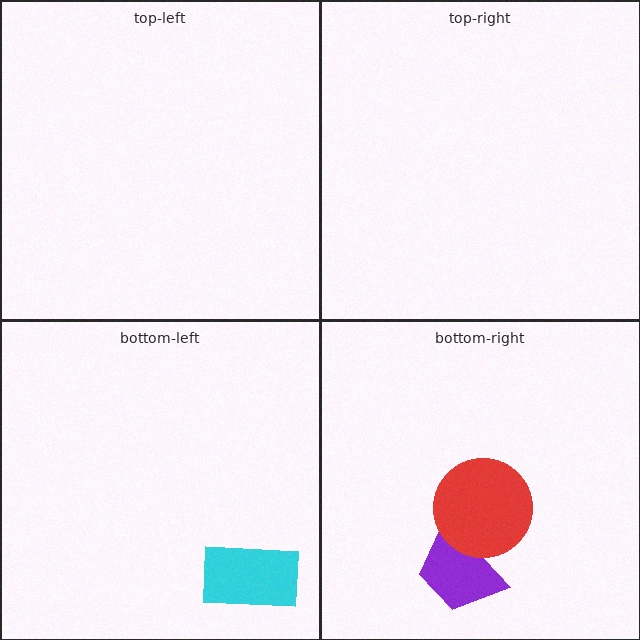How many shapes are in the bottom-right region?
2.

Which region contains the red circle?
The bottom-right region.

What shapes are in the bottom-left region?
The cyan rectangle.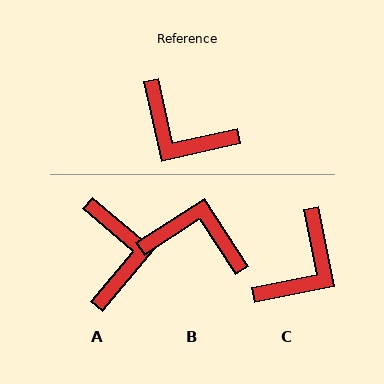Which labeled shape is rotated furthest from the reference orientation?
B, about 160 degrees away.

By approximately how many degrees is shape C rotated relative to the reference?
Approximately 88 degrees counter-clockwise.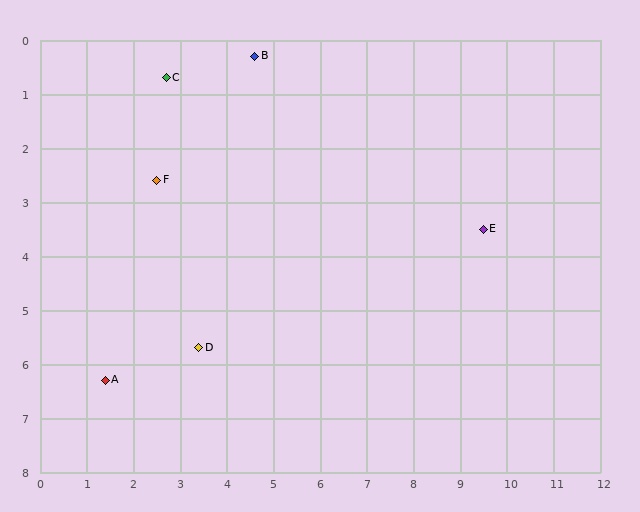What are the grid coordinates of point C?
Point C is at approximately (2.7, 0.7).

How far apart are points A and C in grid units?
Points A and C are about 5.7 grid units apart.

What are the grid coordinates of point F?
Point F is at approximately (2.5, 2.6).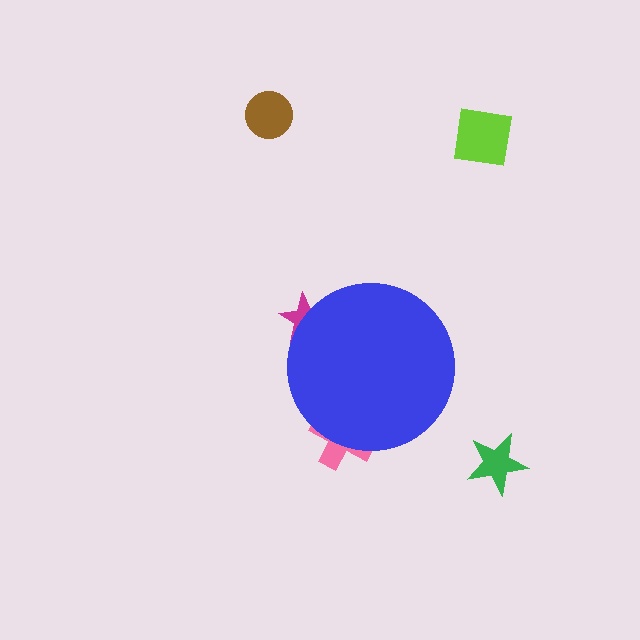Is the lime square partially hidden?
No, the lime square is fully visible.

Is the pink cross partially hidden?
Yes, the pink cross is partially hidden behind the blue circle.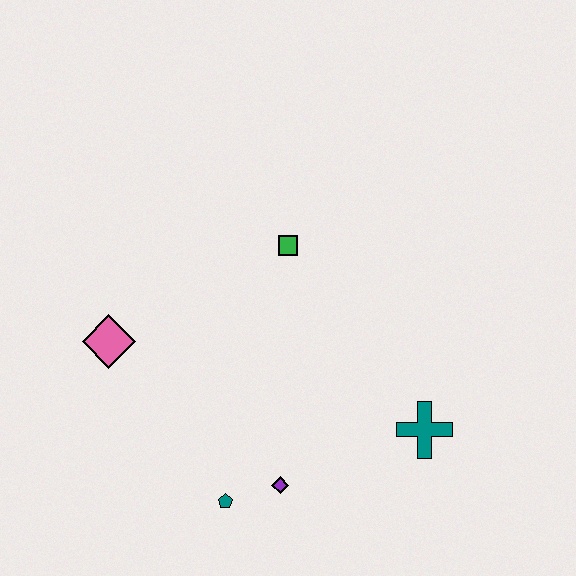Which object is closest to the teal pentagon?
The purple diamond is closest to the teal pentagon.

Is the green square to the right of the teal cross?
No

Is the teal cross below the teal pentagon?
No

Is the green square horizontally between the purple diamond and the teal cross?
Yes